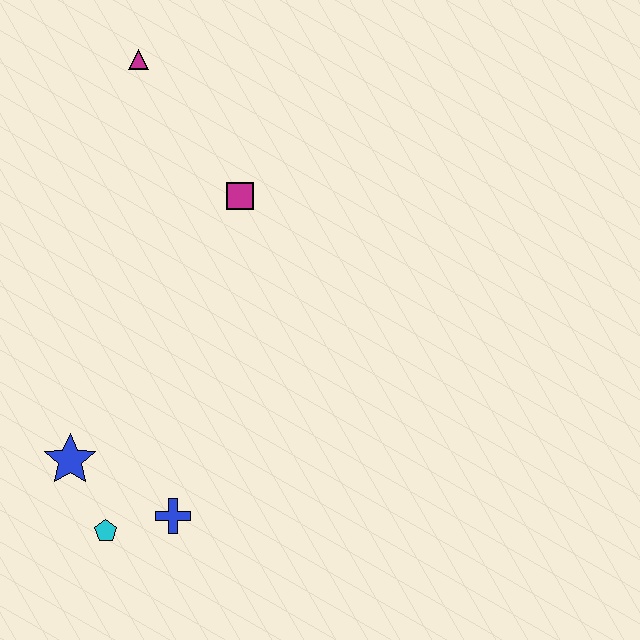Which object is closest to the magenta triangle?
The magenta square is closest to the magenta triangle.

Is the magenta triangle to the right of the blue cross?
No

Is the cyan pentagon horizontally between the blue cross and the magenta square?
No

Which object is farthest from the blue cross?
The magenta triangle is farthest from the blue cross.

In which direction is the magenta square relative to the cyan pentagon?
The magenta square is above the cyan pentagon.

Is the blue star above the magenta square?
No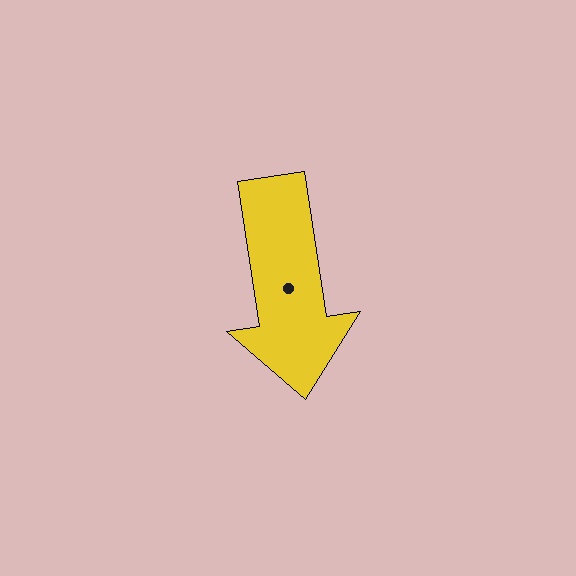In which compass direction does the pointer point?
South.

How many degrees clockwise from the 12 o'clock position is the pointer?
Approximately 171 degrees.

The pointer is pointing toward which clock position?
Roughly 6 o'clock.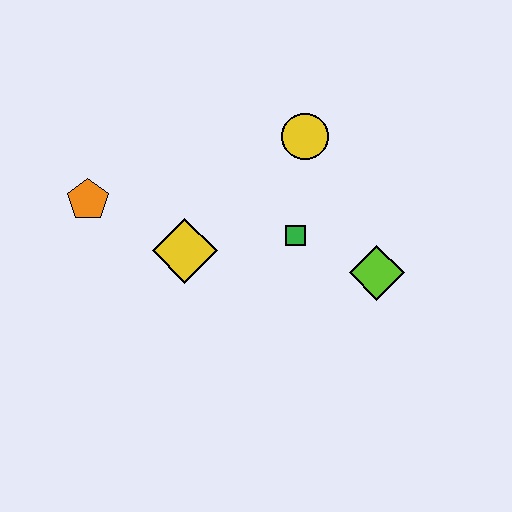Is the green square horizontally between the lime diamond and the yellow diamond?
Yes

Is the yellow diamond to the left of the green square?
Yes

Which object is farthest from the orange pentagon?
The lime diamond is farthest from the orange pentagon.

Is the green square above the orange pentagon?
No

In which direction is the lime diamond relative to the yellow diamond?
The lime diamond is to the right of the yellow diamond.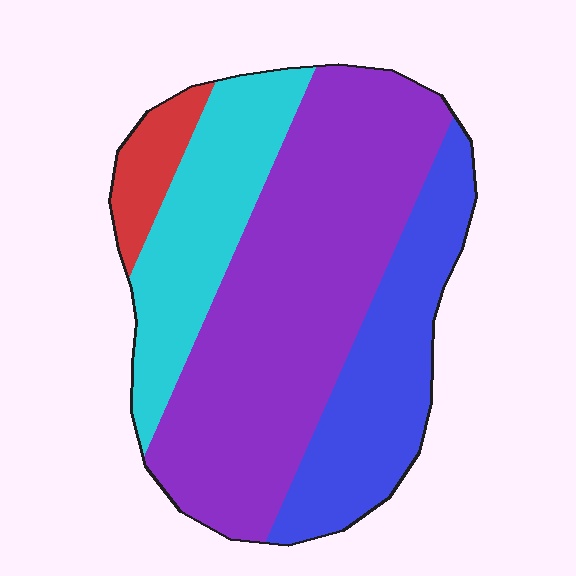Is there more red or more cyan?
Cyan.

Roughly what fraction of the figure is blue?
Blue takes up between a sixth and a third of the figure.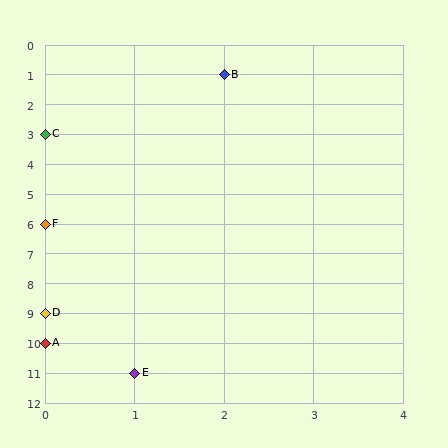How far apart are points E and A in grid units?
Points E and A are 1 column and 1 row apart (about 1.4 grid units diagonally).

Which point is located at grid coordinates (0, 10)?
Point A is at (0, 10).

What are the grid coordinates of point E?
Point E is at grid coordinates (1, 11).